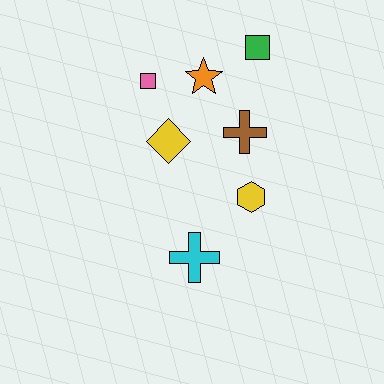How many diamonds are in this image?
There is 1 diamond.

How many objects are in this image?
There are 7 objects.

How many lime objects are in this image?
There are no lime objects.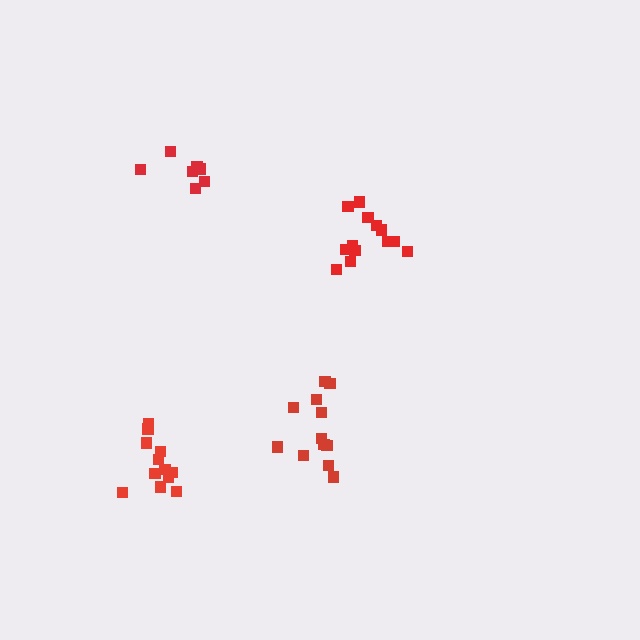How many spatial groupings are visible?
There are 4 spatial groupings.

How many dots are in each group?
Group 1: 13 dots, Group 2: 12 dots, Group 3: 12 dots, Group 4: 7 dots (44 total).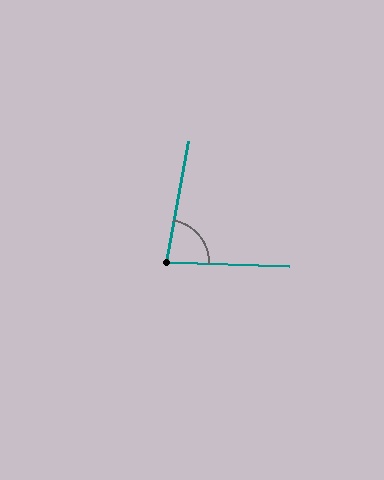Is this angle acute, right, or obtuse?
It is acute.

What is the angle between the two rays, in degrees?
Approximately 81 degrees.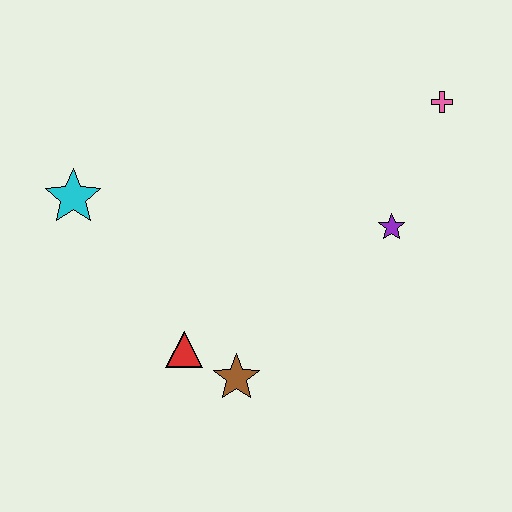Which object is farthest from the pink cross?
The cyan star is farthest from the pink cross.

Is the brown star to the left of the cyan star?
No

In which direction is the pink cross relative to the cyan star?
The pink cross is to the right of the cyan star.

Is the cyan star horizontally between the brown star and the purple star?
No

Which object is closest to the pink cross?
The purple star is closest to the pink cross.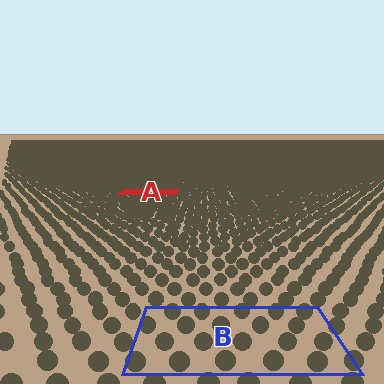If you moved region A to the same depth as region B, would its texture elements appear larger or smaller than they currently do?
They would appear larger. At a closer depth, the same texture elements are projected at a bigger on-screen size.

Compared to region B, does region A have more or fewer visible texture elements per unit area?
Region A has more texture elements per unit area — they are packed more densely because it is farther away.